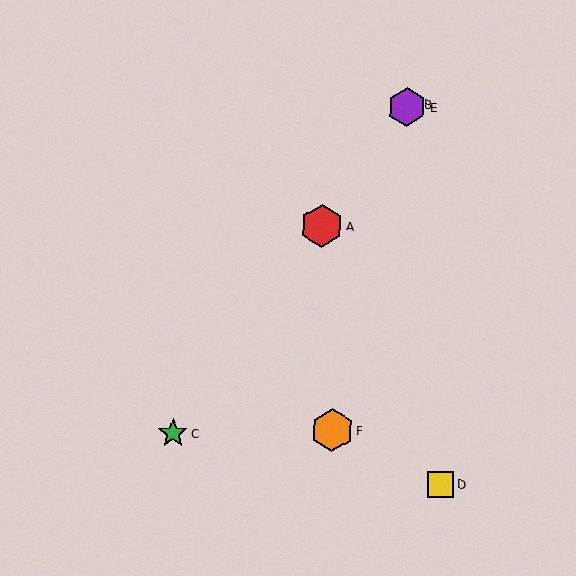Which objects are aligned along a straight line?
Objects A, B, C, E are aligned along a straight line.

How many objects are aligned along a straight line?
4 objects (A, B, C, E) are aligned along a straight line.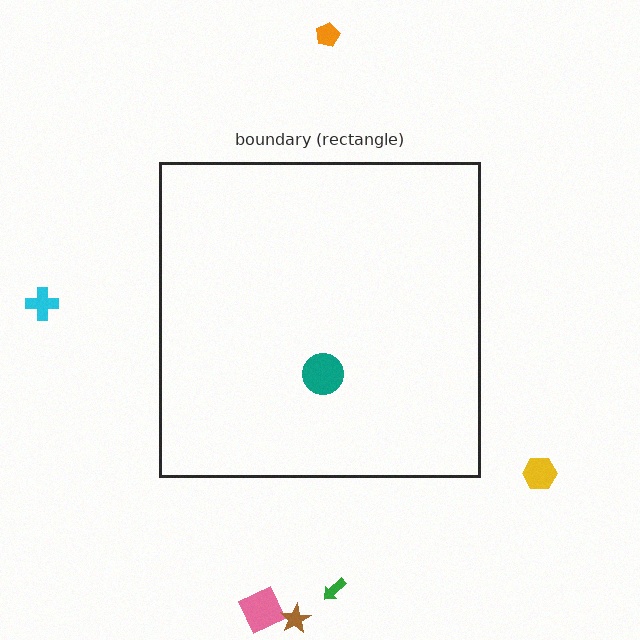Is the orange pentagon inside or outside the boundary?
Outside.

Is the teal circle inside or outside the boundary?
Inside.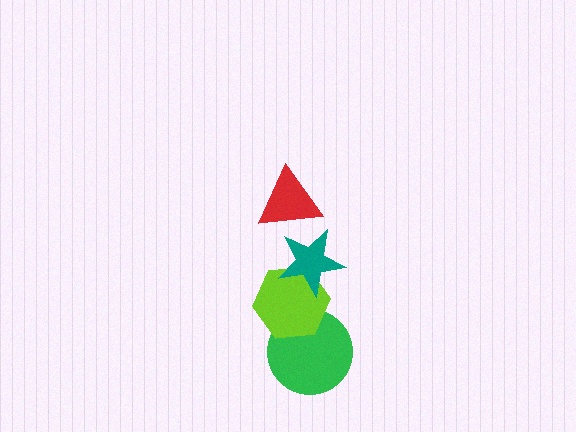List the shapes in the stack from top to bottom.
From top to bottom: the red triangle, the teal star, the lime hexagon, the green circle.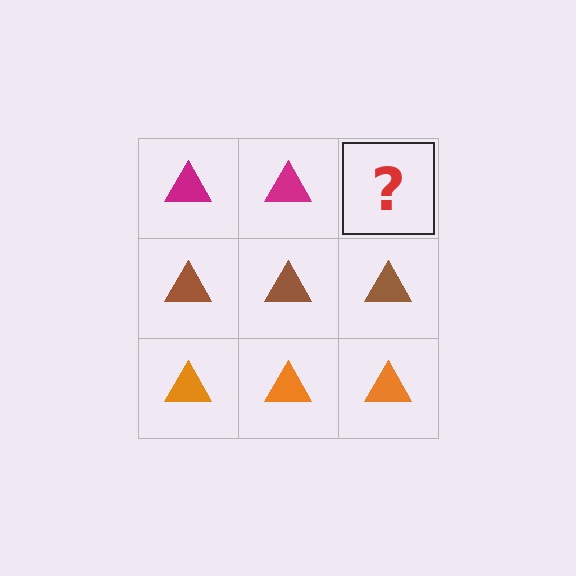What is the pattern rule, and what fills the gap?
The rule is that each row has a consistent color. The gap should be filled with a magenta triangle.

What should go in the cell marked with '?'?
The missing cell should contain a magenta triangle.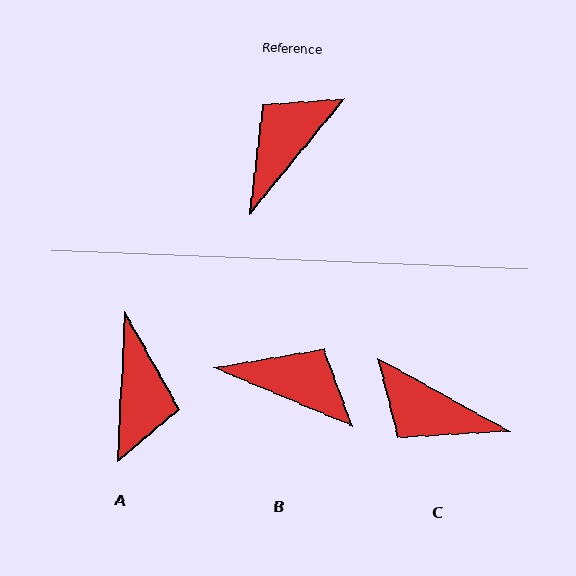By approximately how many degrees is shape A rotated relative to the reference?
Approximately 143 degrees clockwise.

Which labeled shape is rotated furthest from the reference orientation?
A, about 143 degrees away.